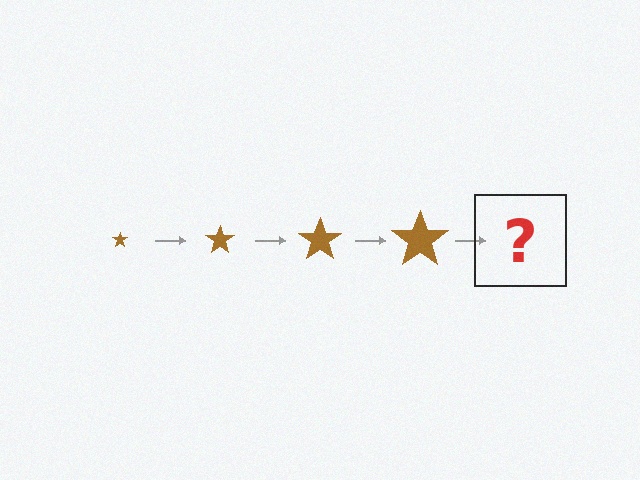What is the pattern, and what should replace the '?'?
The pattern is that the star gets progressively larger each step. The '?' should be a brown star, larger than the previous one.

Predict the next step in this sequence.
The next step is a brown star, larger than the previous one.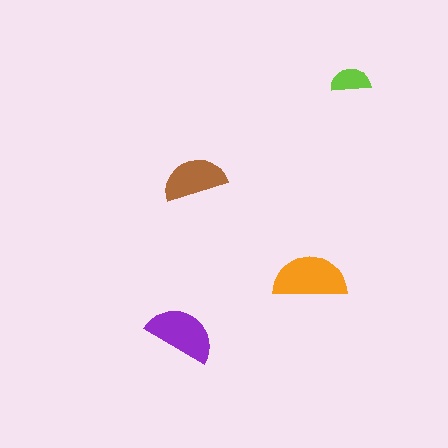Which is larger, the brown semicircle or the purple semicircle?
The purple one.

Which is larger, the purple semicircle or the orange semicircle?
The orange one.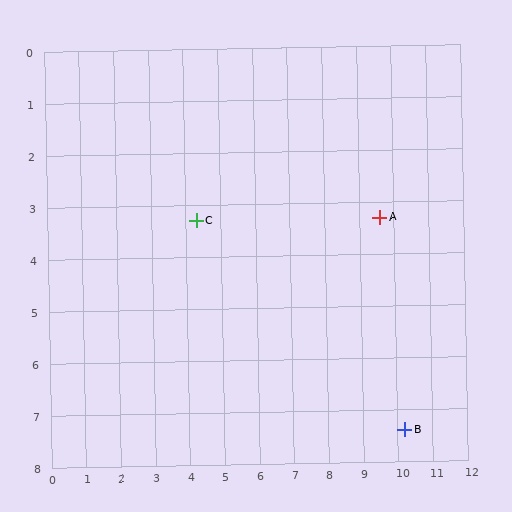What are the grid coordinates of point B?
Point B is at approximately (10.2, 7.4).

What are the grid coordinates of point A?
Point A is at approximately (9.6, 3.3).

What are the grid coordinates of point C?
Point C is at approximately (4.3, 3.3).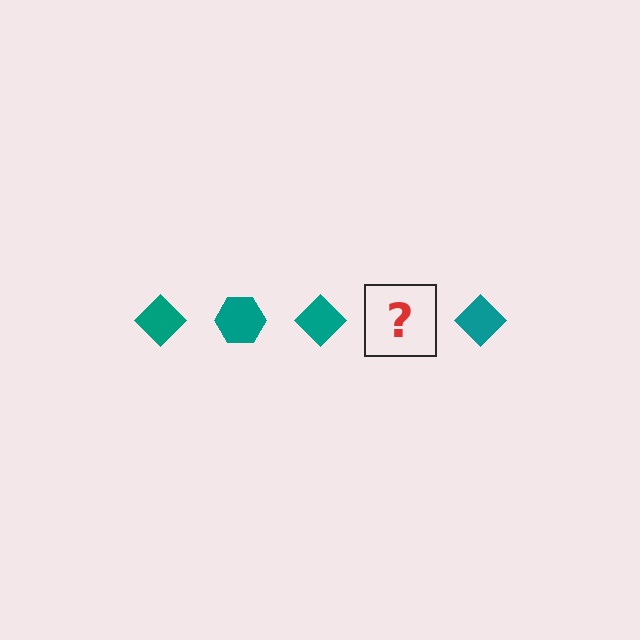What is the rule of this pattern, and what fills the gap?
The rule is that the pattern cycles through diamond, hexagon shapes in teal. The gap should be filled with a teal hexagon.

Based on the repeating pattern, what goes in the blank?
The blank should be a teal hexagon.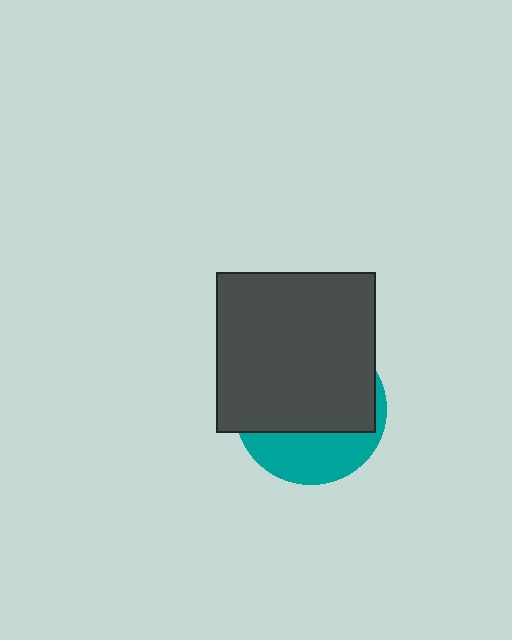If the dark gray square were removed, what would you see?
You would see the complete teal circle.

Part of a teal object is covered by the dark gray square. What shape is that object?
It is a circle.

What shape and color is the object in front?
The object in front is a dark gray square.